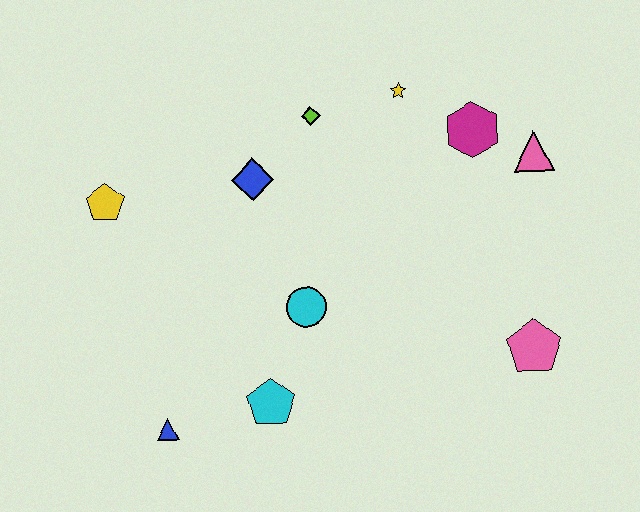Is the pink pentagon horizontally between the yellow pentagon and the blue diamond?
No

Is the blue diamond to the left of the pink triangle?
Yes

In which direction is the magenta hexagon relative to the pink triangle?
The magenta hexagon is to the left of the pink triangle.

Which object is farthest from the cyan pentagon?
The pink triangle is farthest from the cyan pentagon.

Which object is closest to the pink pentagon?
The pink triangle is closest to the pink pentagon.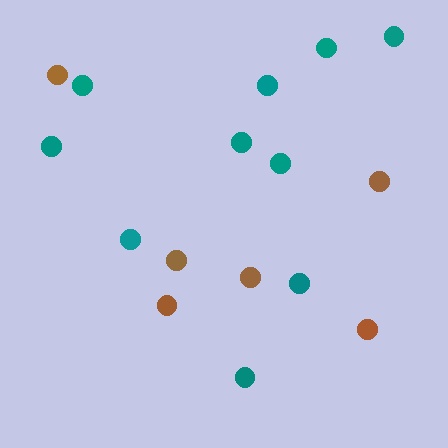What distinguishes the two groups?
There are 2 groups: one group of teal circles (10) and one group of brown circles (6).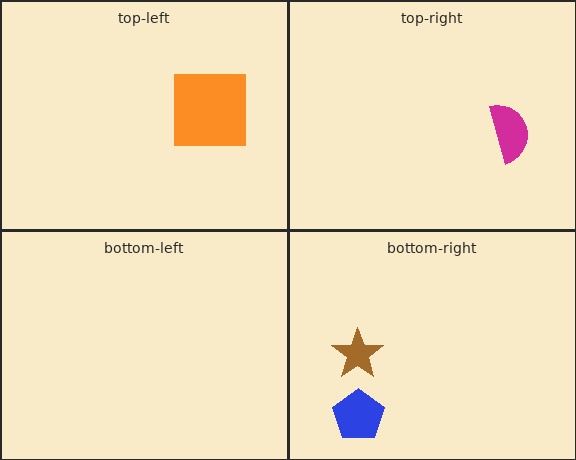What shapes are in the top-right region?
The magenta semicircle.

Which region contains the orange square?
The top-left region.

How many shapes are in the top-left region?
1.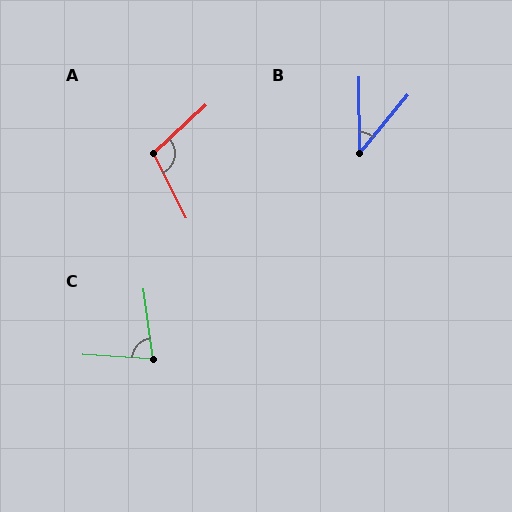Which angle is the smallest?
B, at approximately 40 degrees.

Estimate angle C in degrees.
Approximately 78 degrees.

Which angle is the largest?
A, at approximately 106 degrees.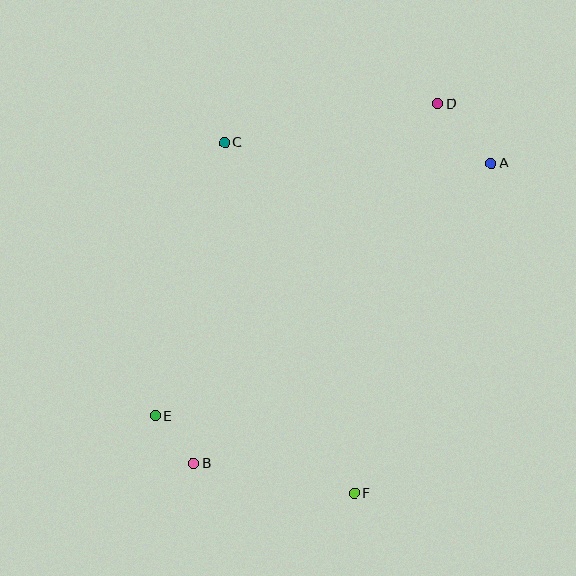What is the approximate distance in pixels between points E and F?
The distance between E and F is approximately 213 pixels.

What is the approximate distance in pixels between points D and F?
The distance between D and F is approximately 398 pixels.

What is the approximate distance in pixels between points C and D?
The distance between C and D is approximately 217 pixels.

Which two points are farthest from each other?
Points B and D are farthest from each other.